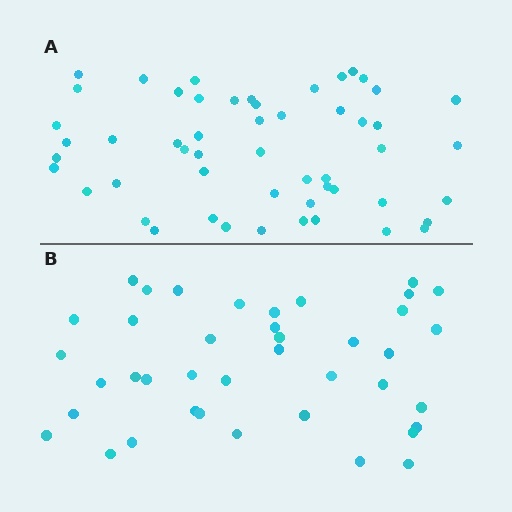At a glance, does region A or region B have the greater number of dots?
Region A (the top region) has more dots.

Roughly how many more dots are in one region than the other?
Region A has approximately 15 more dots than region B.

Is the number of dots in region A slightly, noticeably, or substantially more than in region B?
Region A has noticeably more, but not dramatically so. The ratio is roughly 1.3 to 1.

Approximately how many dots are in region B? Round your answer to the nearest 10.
About 40 dots.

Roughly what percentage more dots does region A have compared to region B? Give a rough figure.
About 30% more.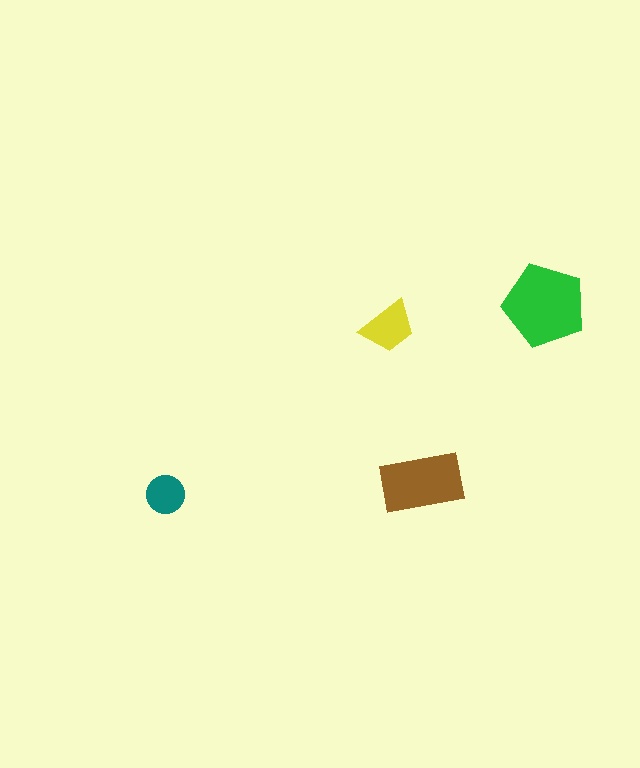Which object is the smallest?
The teal circle.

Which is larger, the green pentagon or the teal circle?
The green pentagon.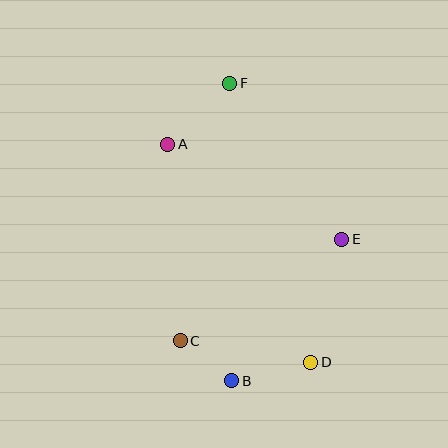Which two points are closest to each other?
Points B and C are closest to each other.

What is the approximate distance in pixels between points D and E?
The distance between D and E is approximately 127 pixels.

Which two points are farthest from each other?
Points B and F are farthest from each other.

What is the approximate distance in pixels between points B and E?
The distance between B and E is approximately 179 pixels.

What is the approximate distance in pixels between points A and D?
The distance between A and D is approximately 260 pixels.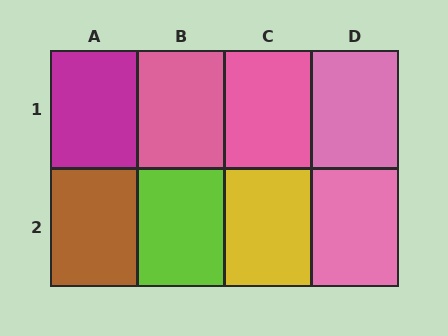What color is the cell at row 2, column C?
Yellow.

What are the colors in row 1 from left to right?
Magenta, pink, pink, pink.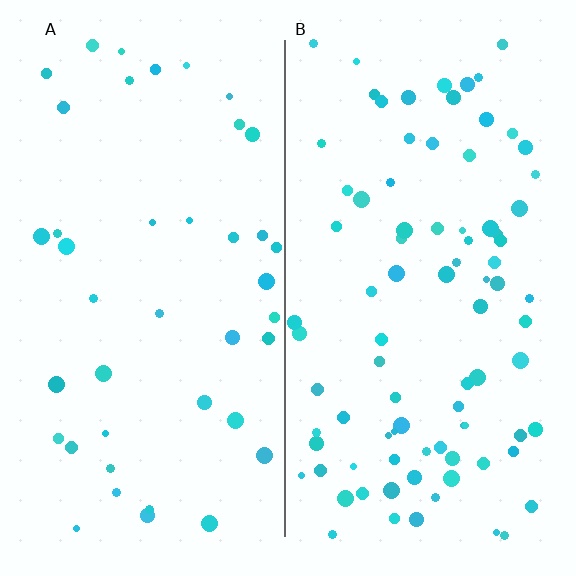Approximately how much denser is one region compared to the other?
Approximately 2.1× — region B over region A.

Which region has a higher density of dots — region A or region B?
B (the right).